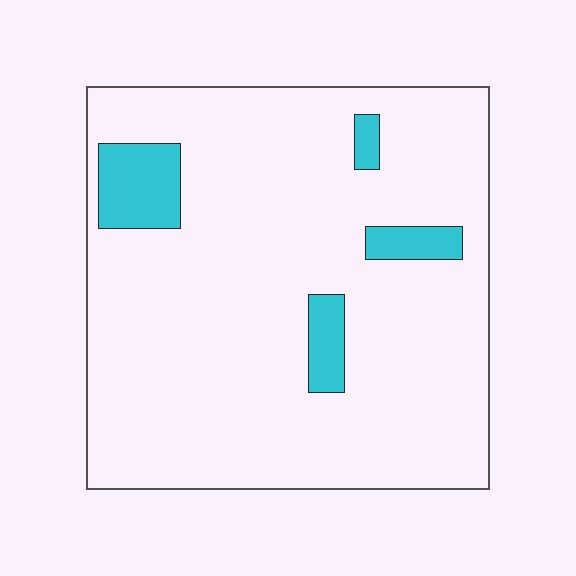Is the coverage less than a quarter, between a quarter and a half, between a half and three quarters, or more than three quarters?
Less than a quarter.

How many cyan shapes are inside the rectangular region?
4.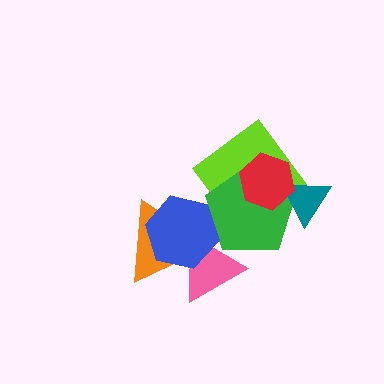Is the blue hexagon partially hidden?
No, no other shape covers it.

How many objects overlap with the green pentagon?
5 objects overlap with the green pentagon.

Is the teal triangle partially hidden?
Yes, it is partially covered by another shape.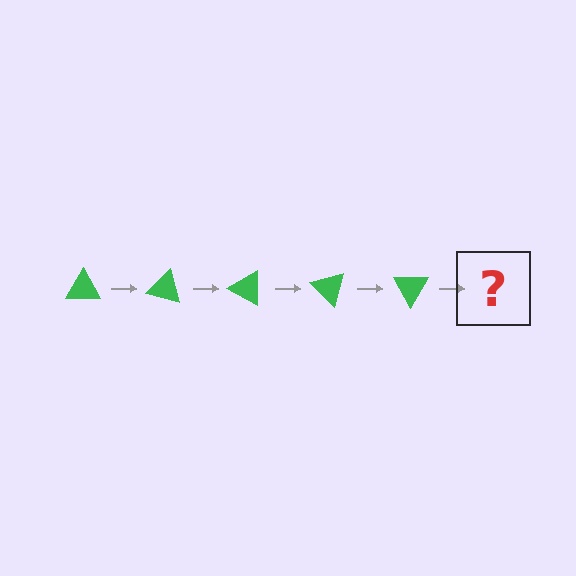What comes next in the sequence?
The next element should be a green triangle rotated 75 degrees.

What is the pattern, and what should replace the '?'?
The pattern is that the triangle rotates 15 degrees each step. The '?' should be a green triangle rotated 75 degrees.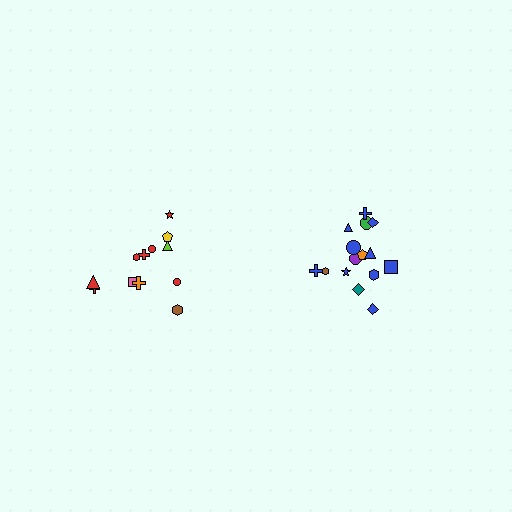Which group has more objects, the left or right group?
The right group.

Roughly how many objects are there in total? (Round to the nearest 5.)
Roughly 25 objects in total.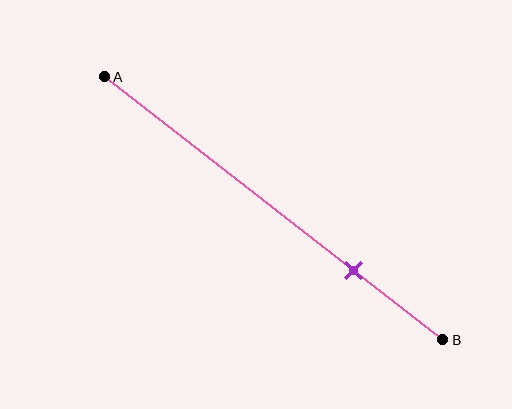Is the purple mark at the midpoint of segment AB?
No, the mark is at about 75% from A, not at the 50% midpoint.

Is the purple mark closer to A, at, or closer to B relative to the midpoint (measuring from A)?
The purple mark is closer to point B than the midpoint of segment AB.